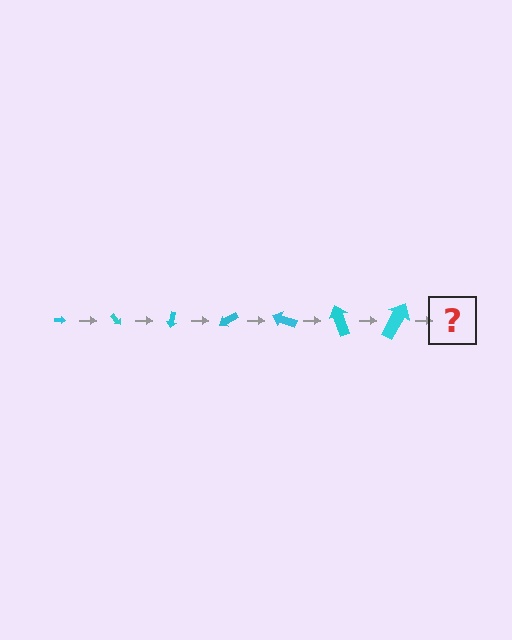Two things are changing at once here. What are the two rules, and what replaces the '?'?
The two rules are that the arrow grows larger each step and it rotates 50 degrees each step. The '?' should be an arrow, larger than the previous one and rotated 350 degrees from the start.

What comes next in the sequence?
The next element should be an arrow, larger than the previous one and rotated 350 degrees from the start.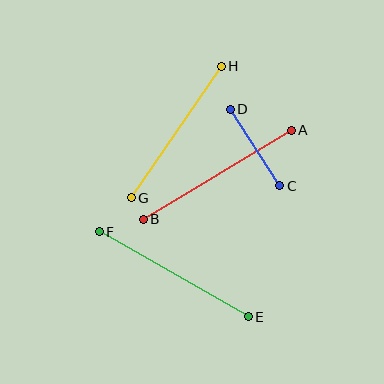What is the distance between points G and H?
The distance is approximately 159 pixels.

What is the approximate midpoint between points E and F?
The midpoint is at approximately (174, 274) pixels.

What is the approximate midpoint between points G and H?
The midpoint is at approximately (176, 132) pixels.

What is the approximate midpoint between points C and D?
The midpoint is at approximately (255, 148) pixels.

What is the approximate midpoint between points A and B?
The midpoint is at approximately (217, 175) pixels.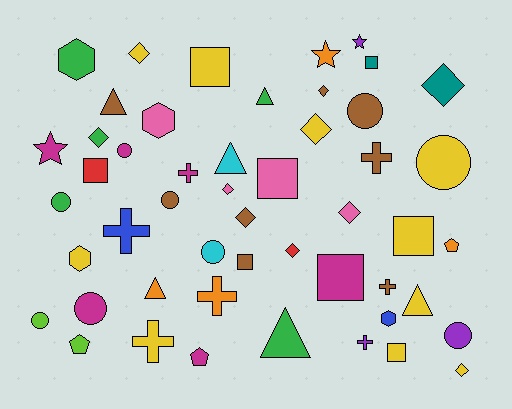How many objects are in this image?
There are 50 objects.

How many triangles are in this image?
There are 6 triangles.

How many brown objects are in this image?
There are 8 brown objects.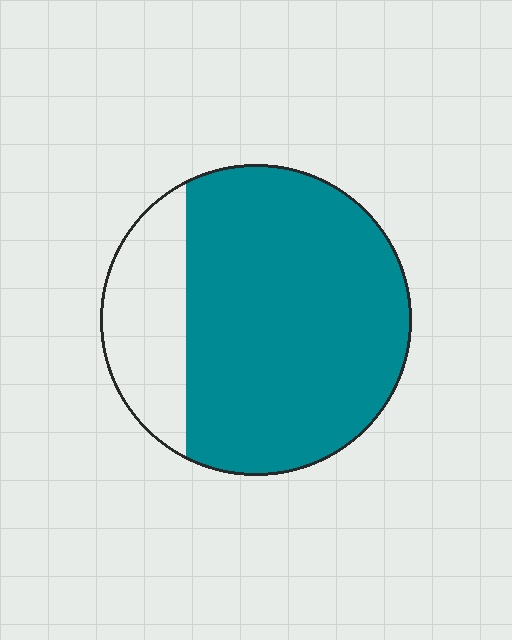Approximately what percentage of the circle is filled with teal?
Approximately 80%.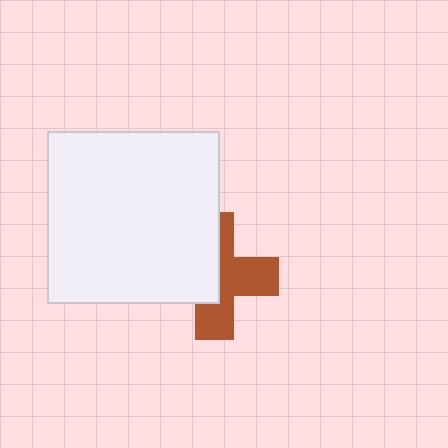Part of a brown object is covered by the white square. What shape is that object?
It is a cross.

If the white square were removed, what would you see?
You would see the complete brown cross.